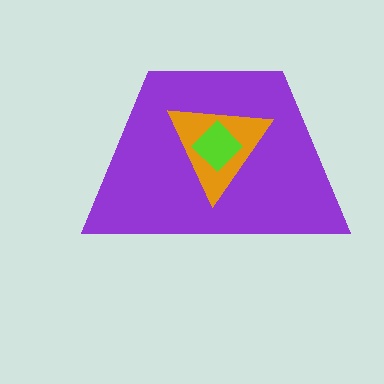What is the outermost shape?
The purple trapezoid.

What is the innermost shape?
The lime diamond.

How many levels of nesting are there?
3.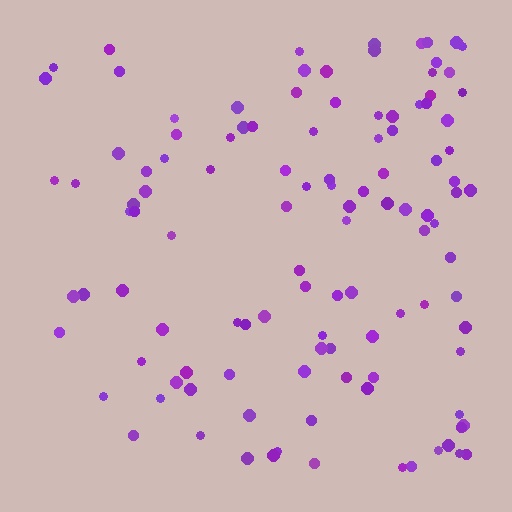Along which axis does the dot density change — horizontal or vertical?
Horizontal.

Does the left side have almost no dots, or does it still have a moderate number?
Still a moderate number, just noticeably fewer than the right.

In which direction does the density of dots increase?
From left to right, with the right side densest.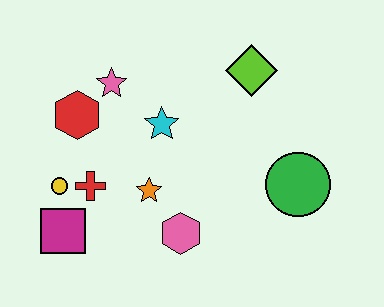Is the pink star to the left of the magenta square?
No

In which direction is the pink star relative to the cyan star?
The pink star is to the left of the cyan star.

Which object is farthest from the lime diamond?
The magenta square is farthest from the lime diamond.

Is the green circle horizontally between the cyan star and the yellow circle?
No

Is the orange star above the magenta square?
Yes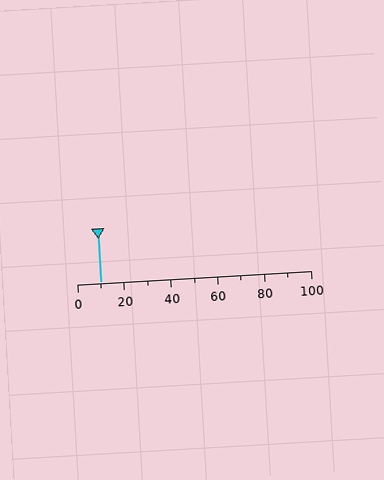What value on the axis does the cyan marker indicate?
The marker indicates approximately 10.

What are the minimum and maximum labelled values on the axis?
The axis runs from 0 to 100.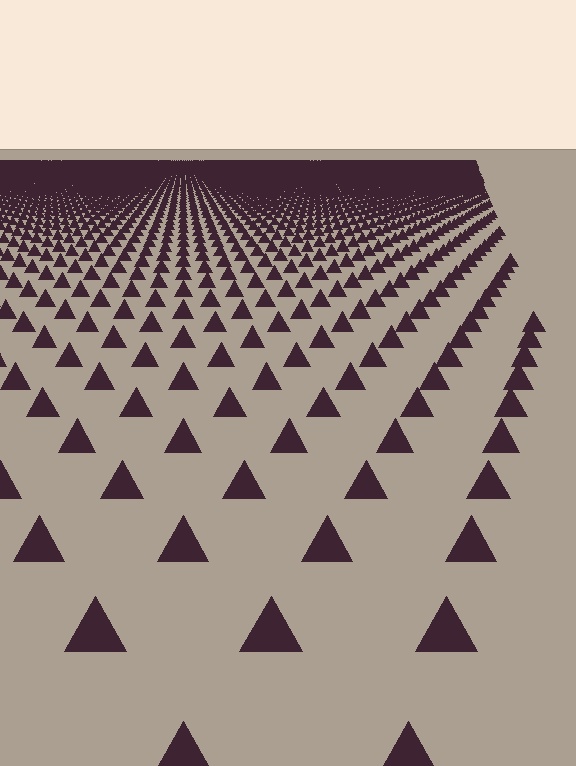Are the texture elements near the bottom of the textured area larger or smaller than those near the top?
Larger. Near the bottom, elements are closer to the viewer and appear at a bigger on-screen size.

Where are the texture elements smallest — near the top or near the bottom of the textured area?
Near the top.